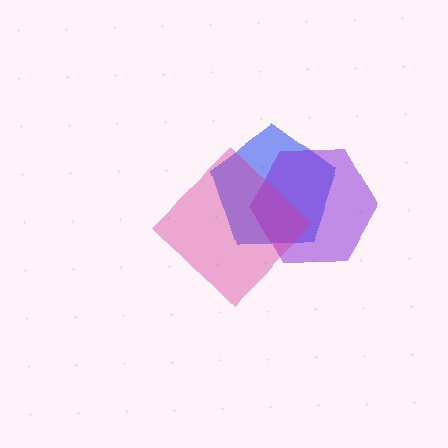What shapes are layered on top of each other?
The layered shapes are: a blue pentagon, a purple hexagon, a magenta diamond.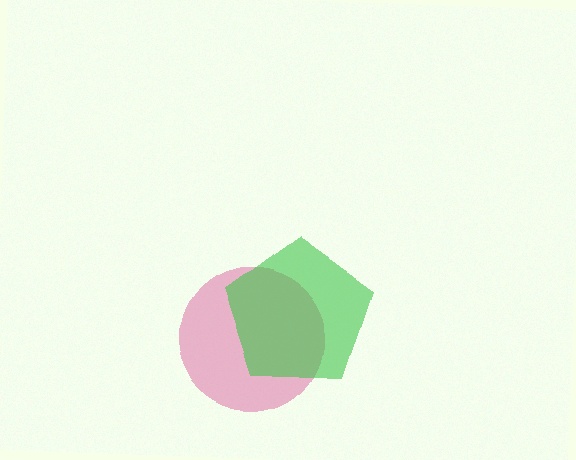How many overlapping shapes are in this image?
There are 2 overlapping shapes in the image.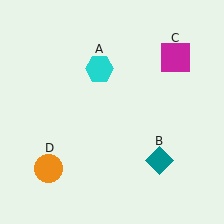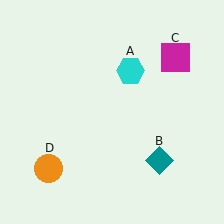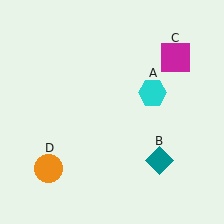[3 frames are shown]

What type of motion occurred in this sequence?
The cyan hexagon (object A) rotated clockwise around the center of the scene.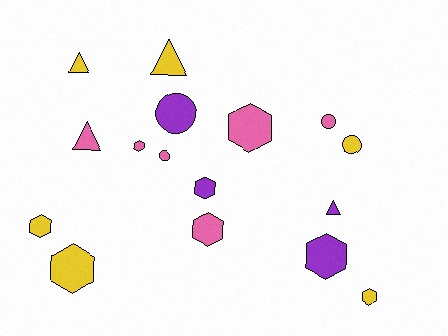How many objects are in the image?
There are 16 objects.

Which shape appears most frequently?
Hexagon, with 8 objects.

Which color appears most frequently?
Yellow, with 6 objects.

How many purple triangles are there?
There is 1 purple triangle.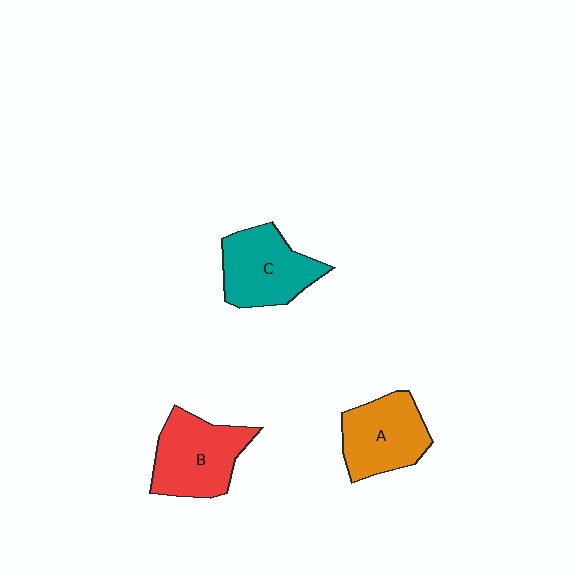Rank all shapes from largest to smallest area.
From largest to smallest: B (red), C (teal), A (orange).